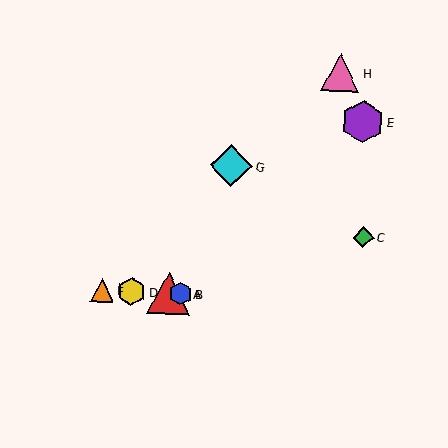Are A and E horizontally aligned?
No, A is at y≈293 and E is at y≈122.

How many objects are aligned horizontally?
4 objects (A, B, D, F) are aligned horizontally.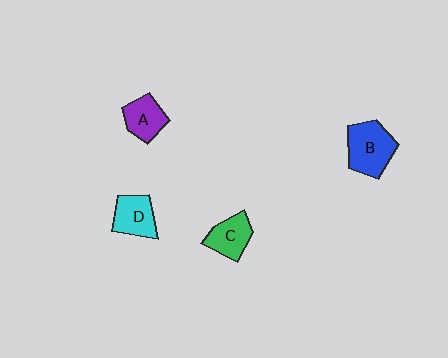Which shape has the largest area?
Shape B (blue).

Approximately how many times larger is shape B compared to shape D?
Approximately 1.4 times.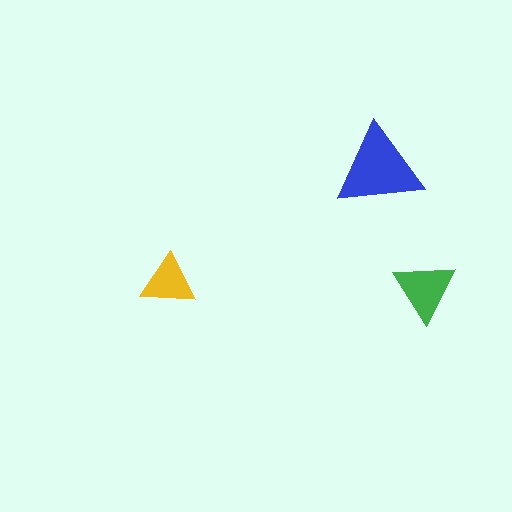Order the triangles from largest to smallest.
the blue one, the green one, the yellow one.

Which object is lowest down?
The green triangle is bottommost.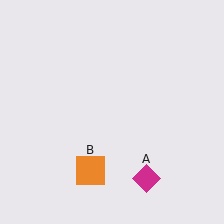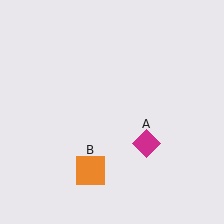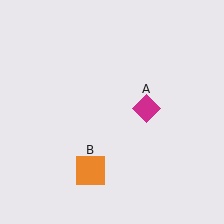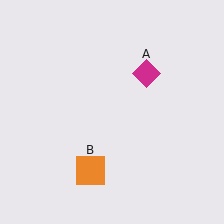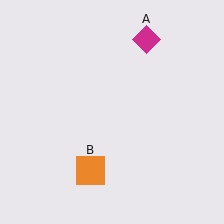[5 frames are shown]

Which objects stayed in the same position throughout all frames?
Orange square (object B) remained stationary.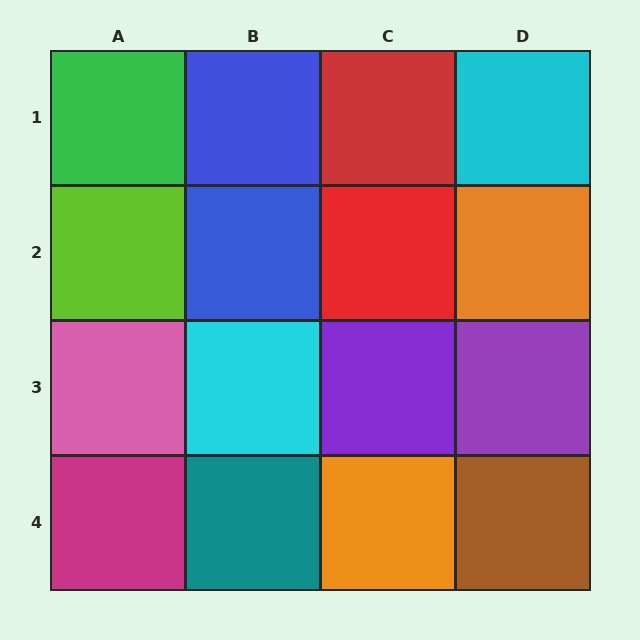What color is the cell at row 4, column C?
Orange.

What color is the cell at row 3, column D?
Purple.